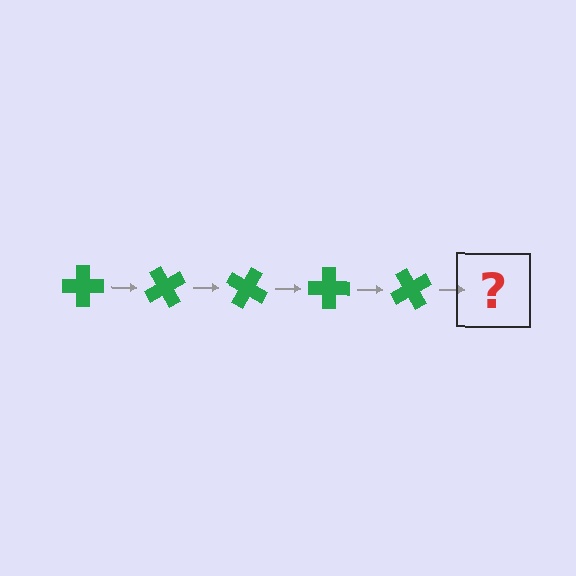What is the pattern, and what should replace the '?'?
The pattern is that the cross rotates 60 degrees each step. The '?' should be a green cross rotated 300 degrees.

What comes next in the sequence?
The next element should be a green cross rotated 300 degrees.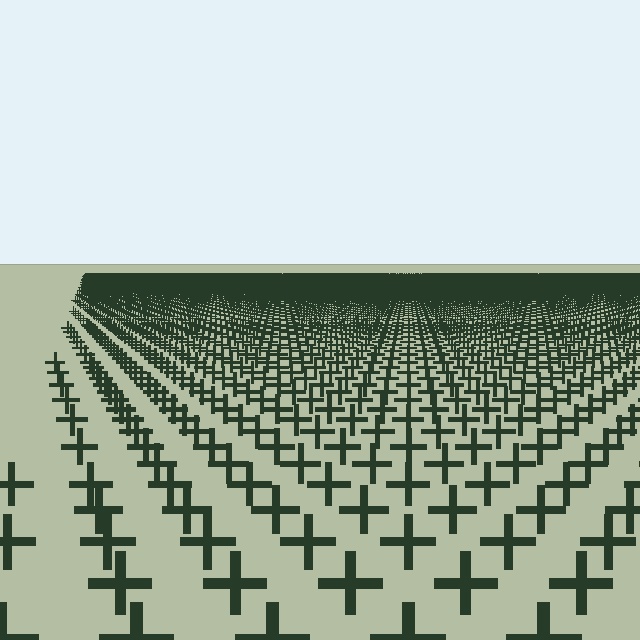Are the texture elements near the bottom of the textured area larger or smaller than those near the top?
Larger. Near the bottom, elements are closer to the viewer and appear at a bigger on-screen size.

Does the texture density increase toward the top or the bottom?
Density increases toward the top.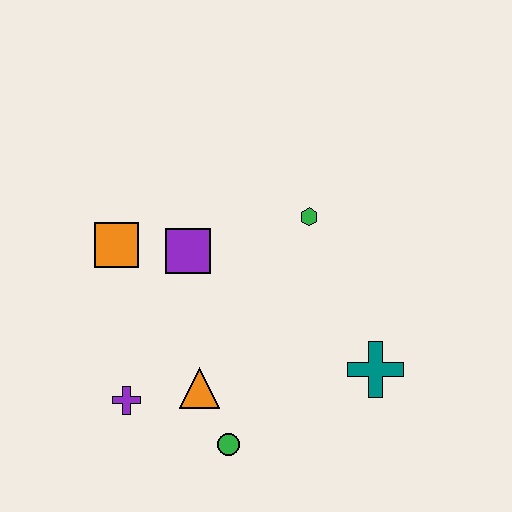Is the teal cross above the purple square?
No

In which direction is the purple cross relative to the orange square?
The purple cross is below the orange square.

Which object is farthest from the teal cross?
The orange square is farthest from the teal cross.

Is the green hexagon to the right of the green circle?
Yes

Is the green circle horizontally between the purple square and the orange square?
No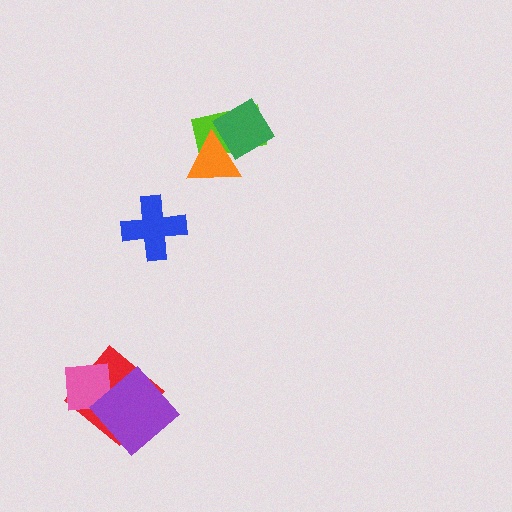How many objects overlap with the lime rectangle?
2 objects overlap with the lime rectangle.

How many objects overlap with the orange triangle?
2 objects overlap with the orange triangle.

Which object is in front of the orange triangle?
The green diamond is in front of the orange triangle.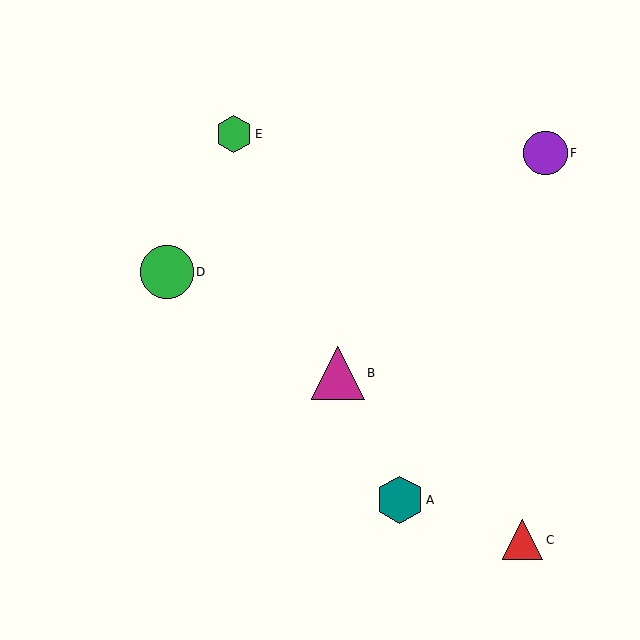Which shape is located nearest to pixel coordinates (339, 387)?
The magenta triangle (labeled B) at (338, 373) is nearest to that location.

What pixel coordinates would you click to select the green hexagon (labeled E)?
Click at (234, 134) to select the green hexagon E.